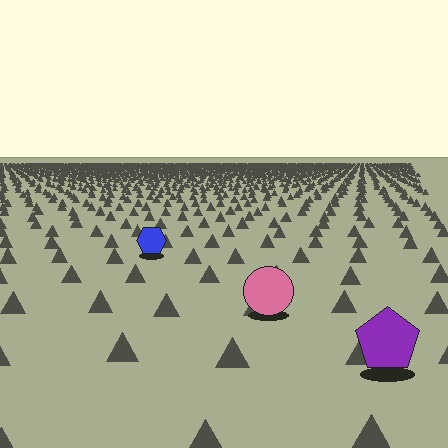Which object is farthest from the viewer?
The blue hexagon is farthest from the viewer. It appears smaller and the ground texture around it is denser.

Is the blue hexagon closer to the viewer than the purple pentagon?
No. The purple pentagon is closer — you can tell from the texture gradient: the ground texture is coarser near it.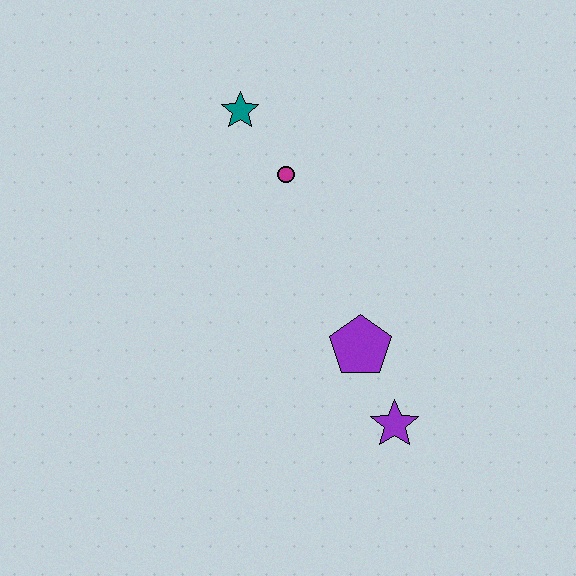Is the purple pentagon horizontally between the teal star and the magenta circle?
No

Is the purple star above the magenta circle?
No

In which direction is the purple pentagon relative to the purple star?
The purple pentagon is above the purple star.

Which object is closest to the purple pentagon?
The purple star is closest to the purple pentagon.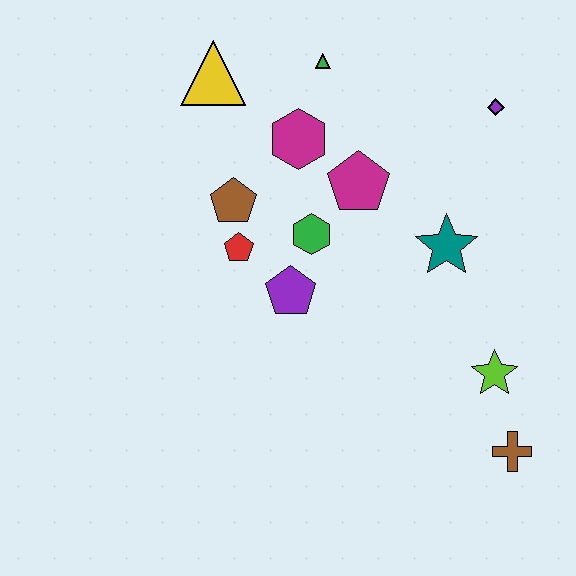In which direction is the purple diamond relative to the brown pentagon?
The purple diamond is to the right of the brown pentagon.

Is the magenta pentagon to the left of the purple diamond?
Yes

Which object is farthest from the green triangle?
The brown cross is farthest from the green triangle.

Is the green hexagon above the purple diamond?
No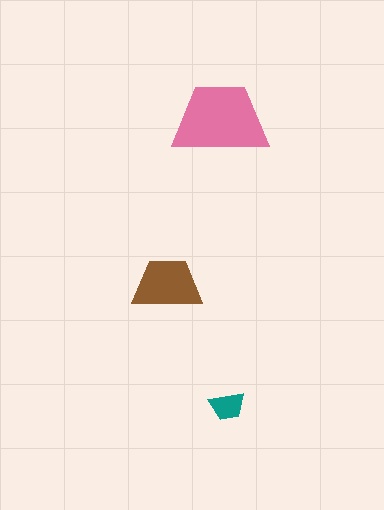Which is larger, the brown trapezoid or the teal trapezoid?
The brown one.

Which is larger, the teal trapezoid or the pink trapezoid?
The pink one.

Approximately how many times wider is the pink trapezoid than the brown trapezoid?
About 1.5 times wider.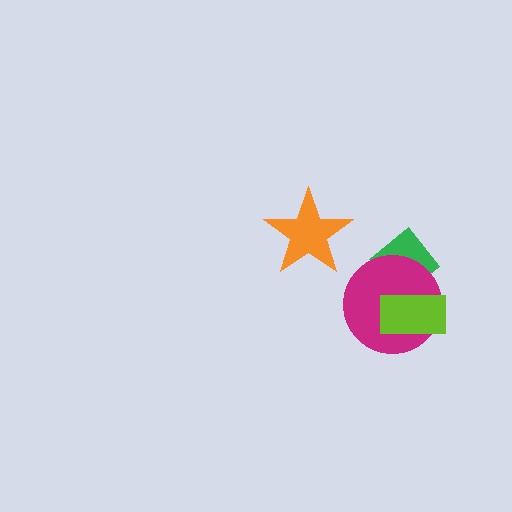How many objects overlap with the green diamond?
1 object overlaps with the green diamond.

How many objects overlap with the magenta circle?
2 objects overlap with the magenta circle.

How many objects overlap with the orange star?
0 objects overlap with the orange star.